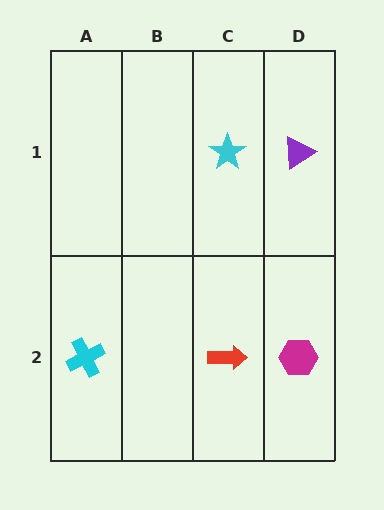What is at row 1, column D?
A purple triangle.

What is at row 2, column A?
A cyan cross.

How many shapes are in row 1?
2 shapes.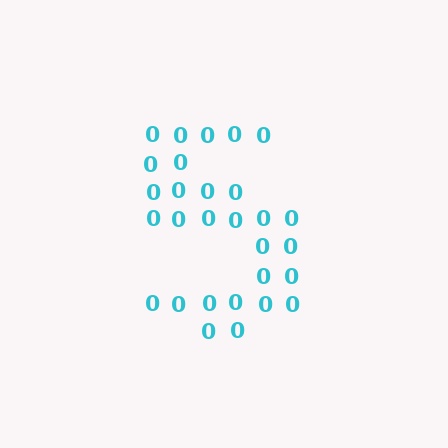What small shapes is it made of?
It is made of small digit 0's.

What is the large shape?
The large shape is the digit 5.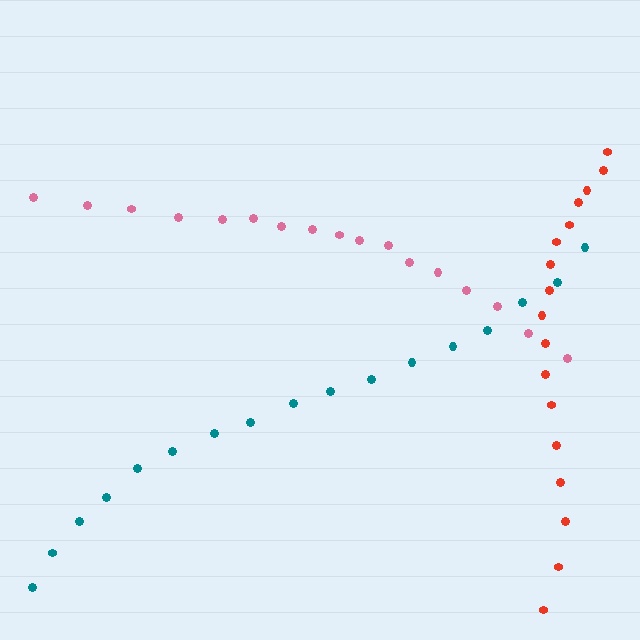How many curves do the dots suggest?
There are 3 distinct paths.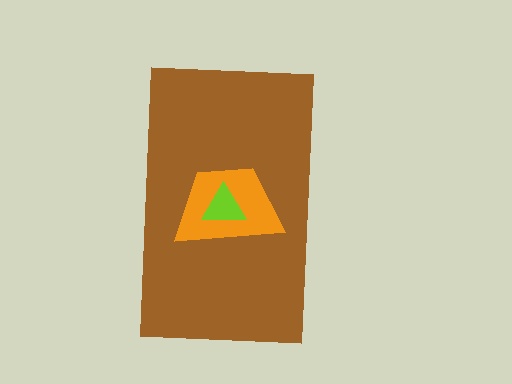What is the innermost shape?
The lime triangle.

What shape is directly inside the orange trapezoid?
The lime triangle.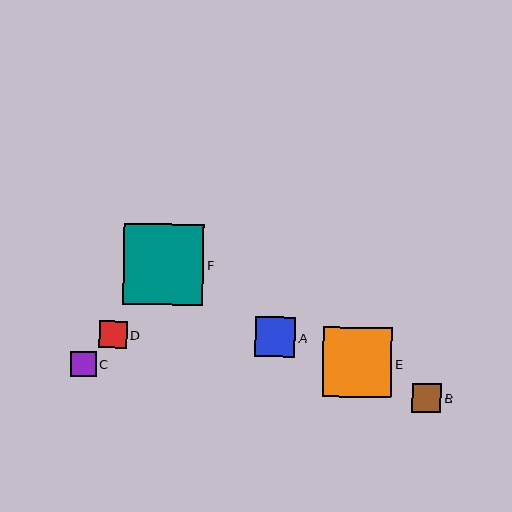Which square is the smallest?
Square C is the smallest with a size of approximately 26 pixels.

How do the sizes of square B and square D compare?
Square B and square D are approximately the same size.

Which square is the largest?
Square F is the largest with a size of approximately 80 pixels.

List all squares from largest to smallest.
From largest to smallest: F, E, A, B, D, C.